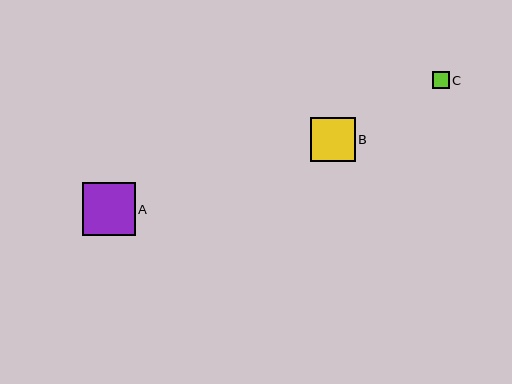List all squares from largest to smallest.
From largest to smallest: A, B, C.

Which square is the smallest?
Square C is the smallest with a size of approximately 17 pixels.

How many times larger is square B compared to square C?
Square B is approximately 2.6 times the size of square C.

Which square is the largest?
Square A is the largest with a size of approximately 53 pixels.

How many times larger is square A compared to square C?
Square A is approximately 3.1 times the size of square C.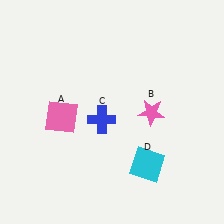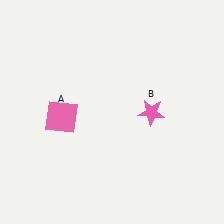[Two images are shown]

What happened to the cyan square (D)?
The cyan square (D) was removed in Image 2. It was in the bottom-right area of Image 1.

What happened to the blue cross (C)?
The blue cross (C) was removed in Image 2. It was in the bottom-left area of Image 1.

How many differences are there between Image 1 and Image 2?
There are 2 differences between the two images.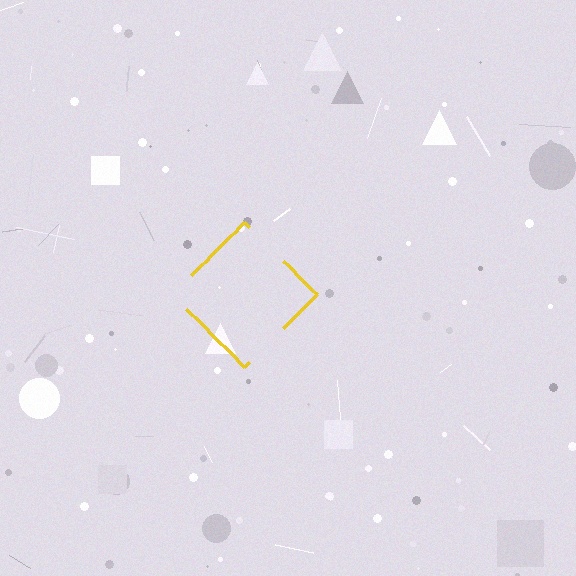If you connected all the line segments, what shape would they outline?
They would outline a diamond.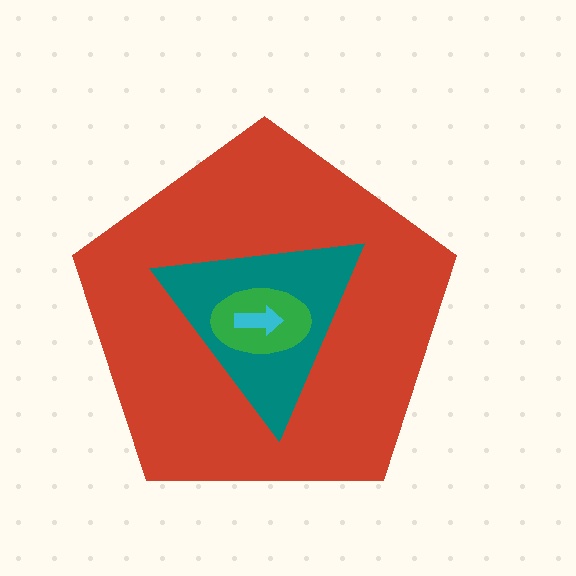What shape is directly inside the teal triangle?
The green ellipse.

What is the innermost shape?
The cyan arrow.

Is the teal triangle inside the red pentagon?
Yes.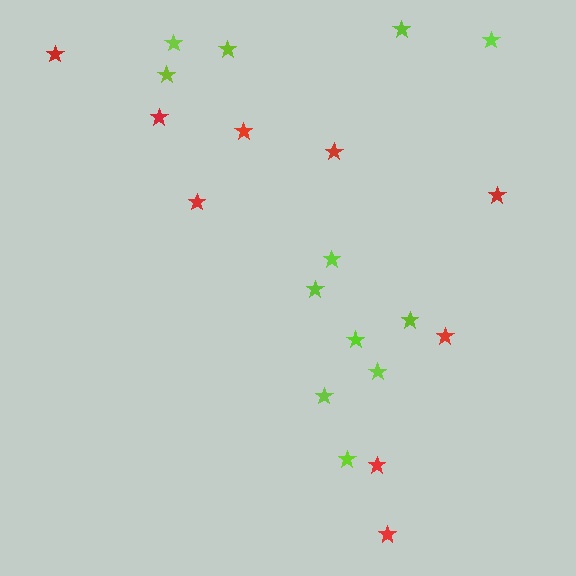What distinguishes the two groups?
There are 2 groups: one group of red stars (9) and one group of lime stars (12).